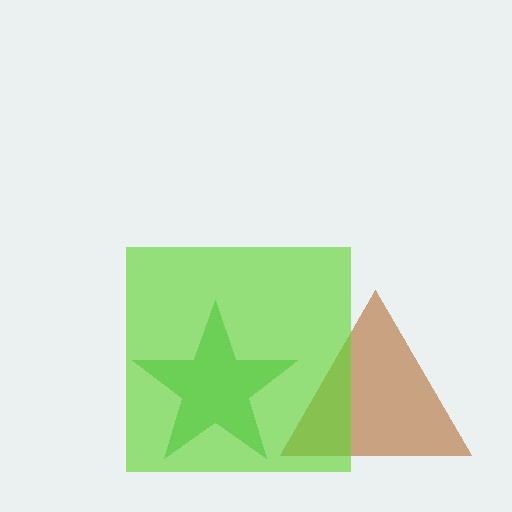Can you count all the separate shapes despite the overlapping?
Yes, there are 3 separate shapes.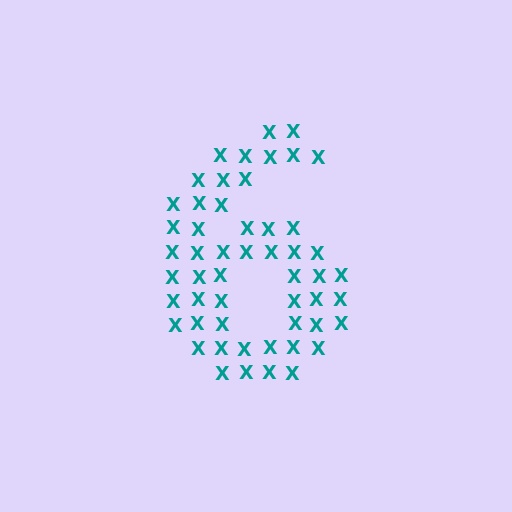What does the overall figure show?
The overall figure shows the digit 6.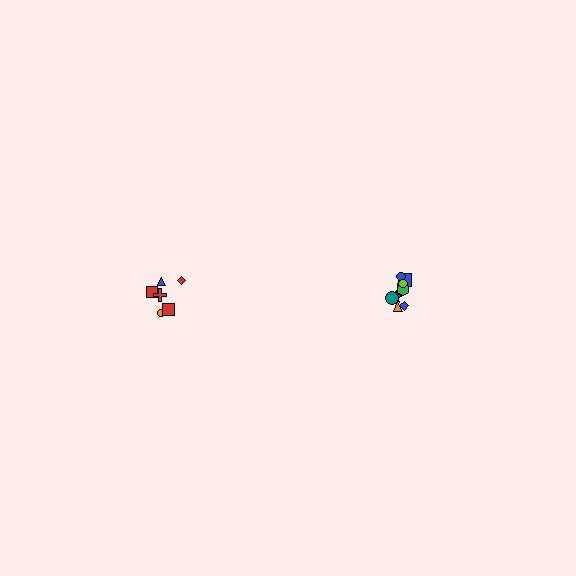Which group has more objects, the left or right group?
The right group.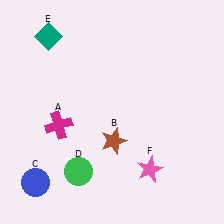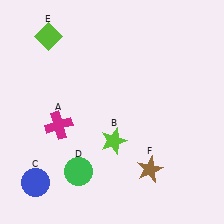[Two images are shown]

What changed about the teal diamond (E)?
In Image 1, E is teal. In Image 2, it changed to lime.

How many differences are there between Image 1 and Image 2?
There are 3 differences between the two images.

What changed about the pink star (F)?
In Image 1, F is pink. In Image 2, it changed to brown.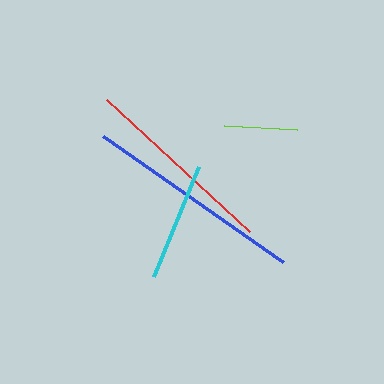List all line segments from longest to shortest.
From longest to shortest: blue, red, cyan, lime.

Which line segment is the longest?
The blue line is the longest at approximately 219 pixels.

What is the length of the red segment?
The red segment is approximately 195 pixels long.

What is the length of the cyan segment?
The cyan segment is approximately 119 pixels long.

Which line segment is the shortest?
The lime line is the shortest at approximately 73 pixels.